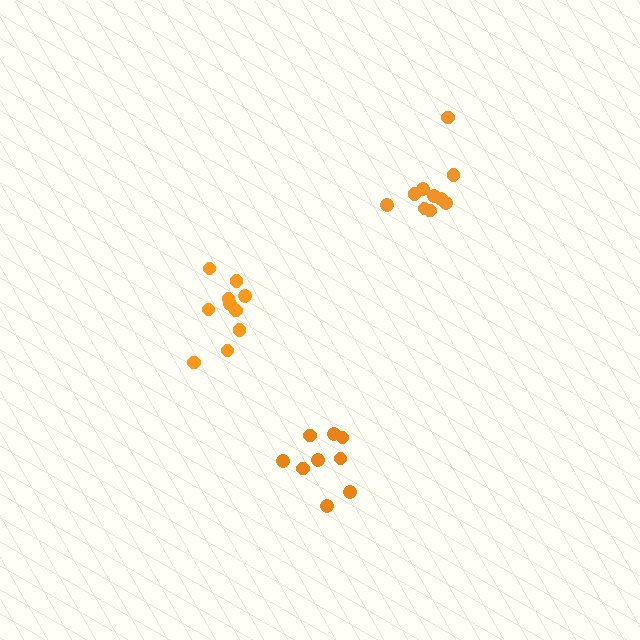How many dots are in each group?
Group 1: 10 dots, Group 2: 10 dots, Group 3: 9 dots (29 total).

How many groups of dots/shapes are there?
There are 3 groups.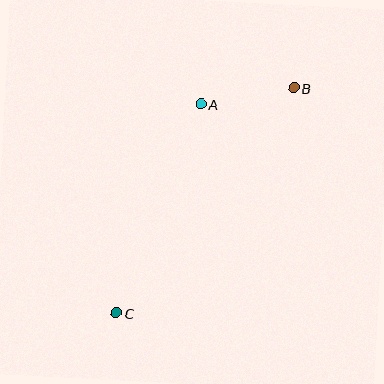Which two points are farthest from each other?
Points B and C are farthest from each other.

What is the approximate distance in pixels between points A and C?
The distance between A and C is approximately 225 pixels.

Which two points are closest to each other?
Points A and B are closest to each other.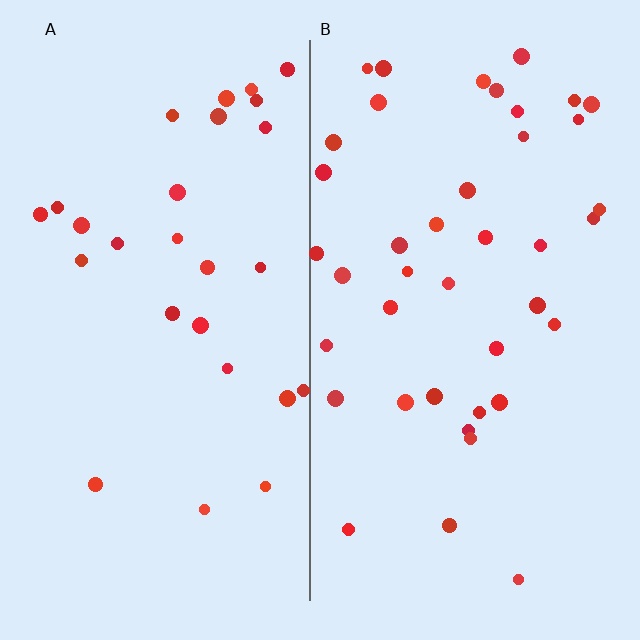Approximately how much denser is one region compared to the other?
Approximately 1.5× — region B over region A.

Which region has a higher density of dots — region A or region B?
B (the right).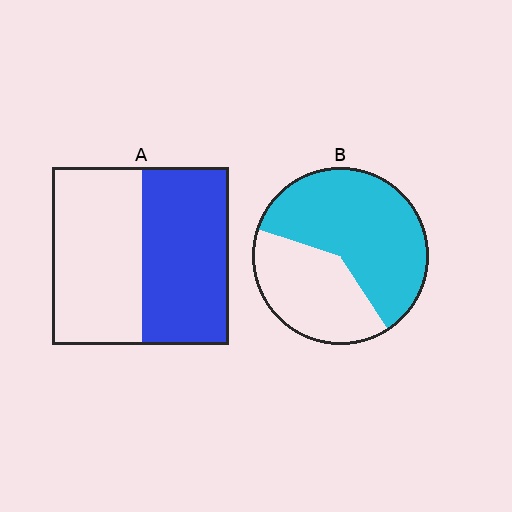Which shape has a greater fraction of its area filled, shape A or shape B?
Shape B.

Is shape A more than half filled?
Roughly half.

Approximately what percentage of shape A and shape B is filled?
A is approximately 50% and B is approximately 60%.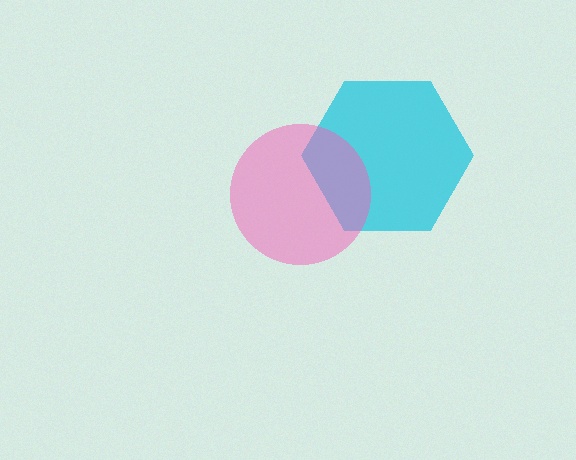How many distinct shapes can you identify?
There are 2 distinct shapes: a cyan hexagon, a pink circle.